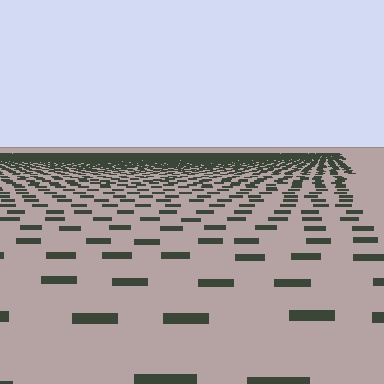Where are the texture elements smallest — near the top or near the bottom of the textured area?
Near the top.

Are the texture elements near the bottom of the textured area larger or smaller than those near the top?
Larger. Near the bottom, elements are closer to the viewer and appear at a bigger on-screen size.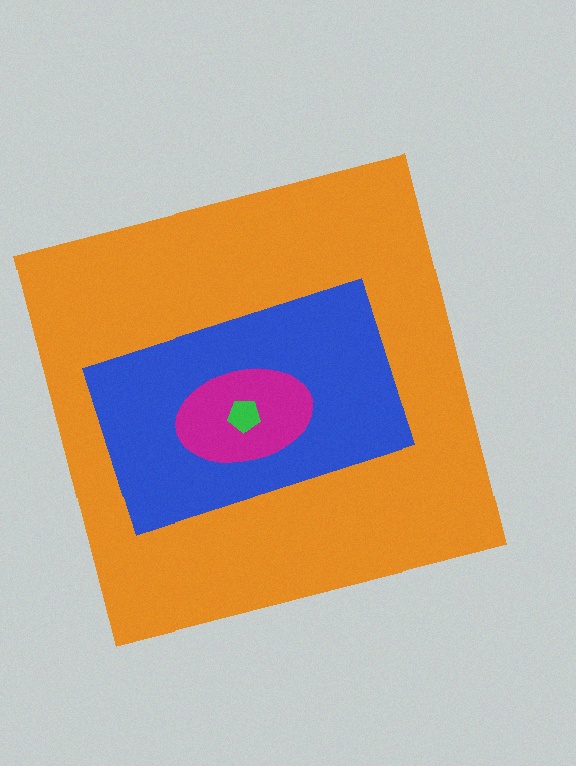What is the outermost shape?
The orange square.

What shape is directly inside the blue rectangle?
The magenta ellipse.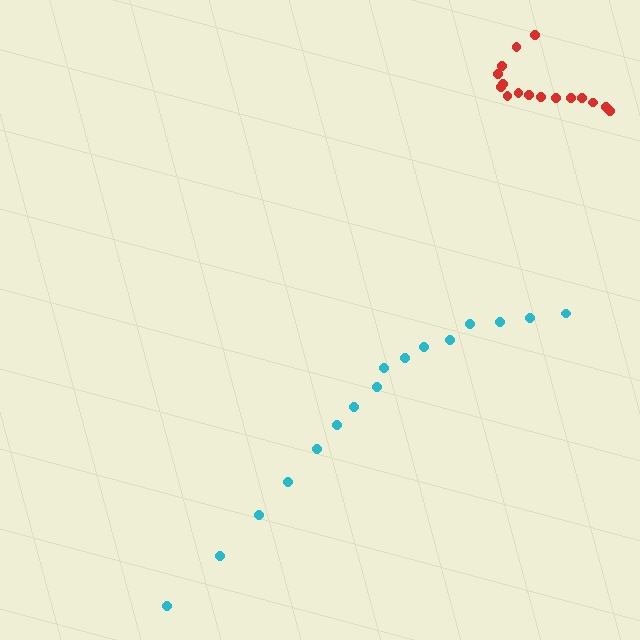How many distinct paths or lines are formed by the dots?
There are 2 distinct paths.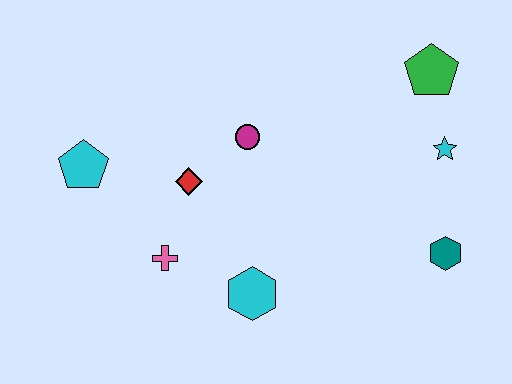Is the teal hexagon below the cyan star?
Yes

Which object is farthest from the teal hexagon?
The cyan pentagon is farthest from the teal hexagon.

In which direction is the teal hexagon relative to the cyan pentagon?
The teal hexagon is to the right of the cyan pentagon.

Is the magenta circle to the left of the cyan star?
Yes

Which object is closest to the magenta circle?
The red diamond is closest to the magenta circle.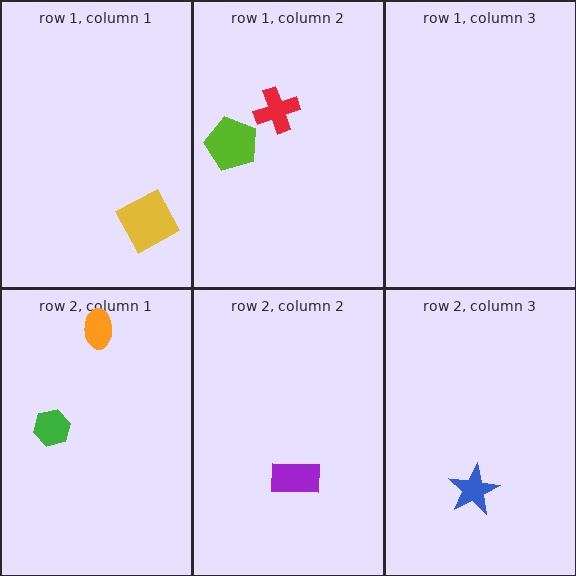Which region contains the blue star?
The row 2, column 3 region.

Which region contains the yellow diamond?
The row 1, column 1 region.